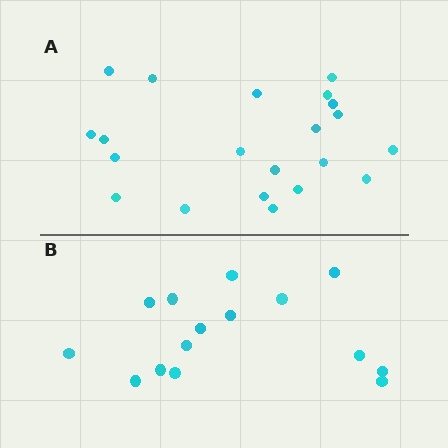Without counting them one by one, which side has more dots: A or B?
Region A (the top region) has more dots.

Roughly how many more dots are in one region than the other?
Region A has about 6 more dots than region B.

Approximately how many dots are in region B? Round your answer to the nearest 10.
About 20 dots. (The exact count is 15, which rounds to 20.)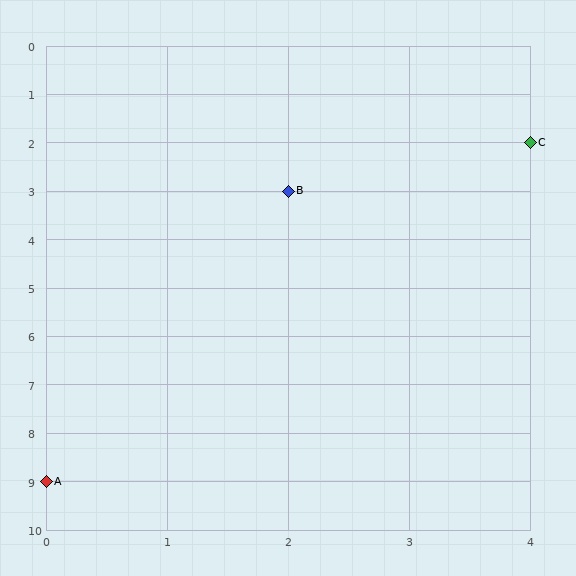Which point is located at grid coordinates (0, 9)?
Point A is at (0, 9).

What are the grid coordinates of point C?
Point C is at grid coordinates (4, 2).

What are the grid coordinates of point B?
Point B is at grid coordinates (2, 3).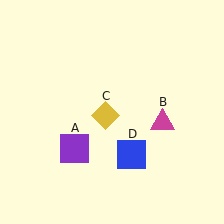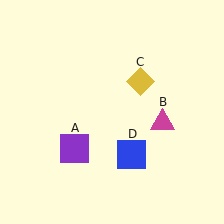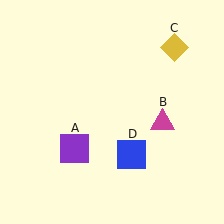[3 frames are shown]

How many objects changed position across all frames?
1 object changed position: yellow diamond (object C).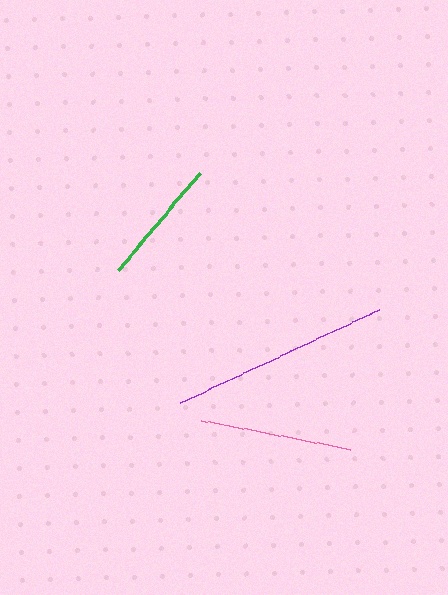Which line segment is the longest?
The purple line is the longest at approximately 220 pixels.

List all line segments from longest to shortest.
From longest to shortest: purple, pink, green.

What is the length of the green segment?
The green segment is approximately 127 pixels long.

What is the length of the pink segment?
The pink segment is approximately 151 pixels long.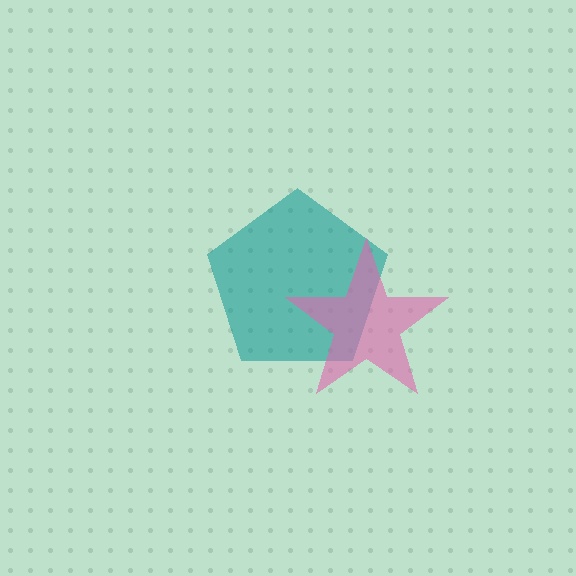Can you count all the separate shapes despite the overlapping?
Yes, there are 2 separate shapes.